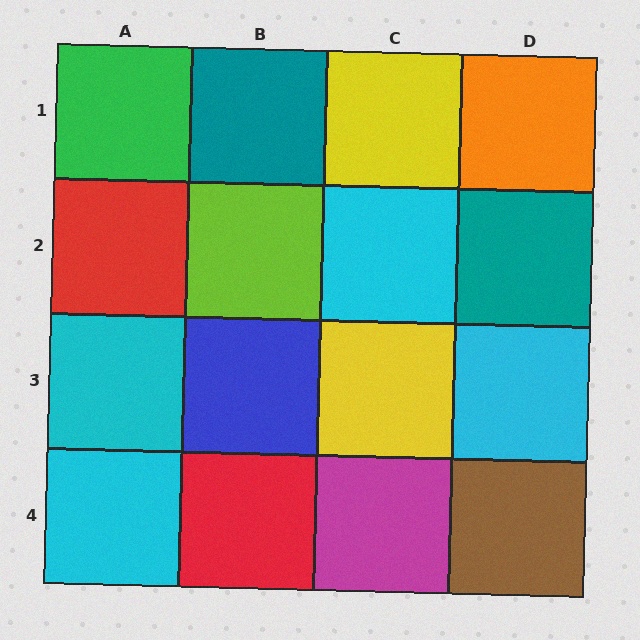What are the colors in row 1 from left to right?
Green, teal, yellow, orange.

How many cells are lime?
1 cell is lime.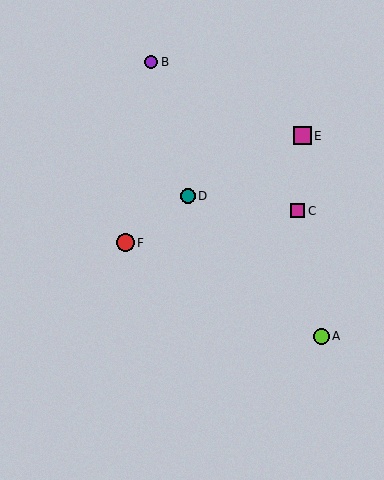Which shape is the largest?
The magenta square (labeled E) is the largest.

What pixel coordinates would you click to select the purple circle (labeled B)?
Click at (151, 62) to select the purple circle B.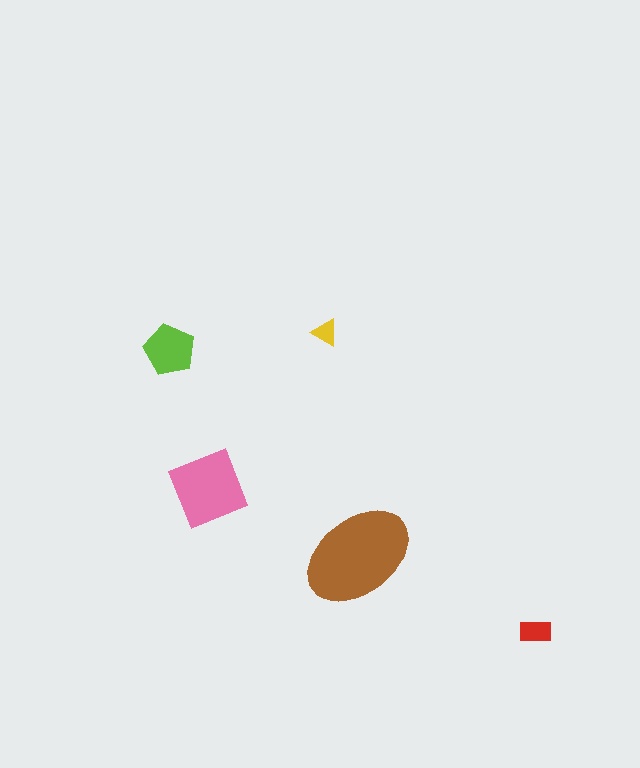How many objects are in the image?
There are 5 objects in the image.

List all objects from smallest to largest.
The yellow triangle, the red rectangle, the lime pentagon, the pink square, the brown ellipse.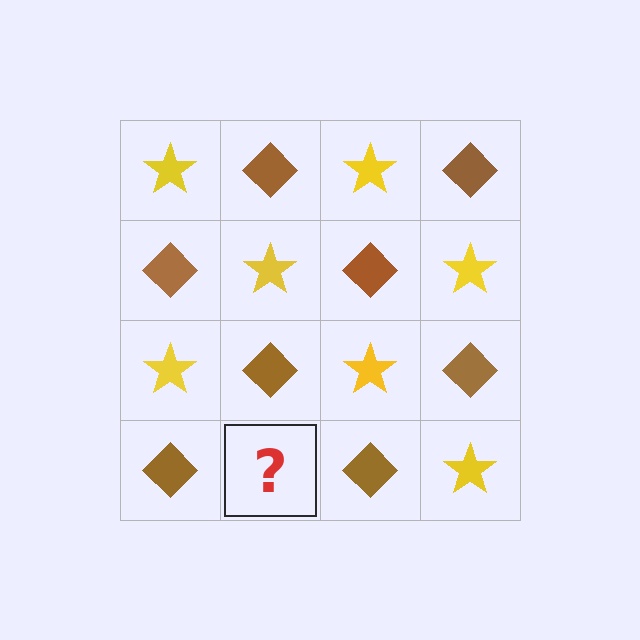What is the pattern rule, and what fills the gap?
The rule is that it alternates yellow star and brown diamond in a checkerboard pattern. The gap should be filled with a yellow star.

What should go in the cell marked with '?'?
The missing cell should contain a yellow star.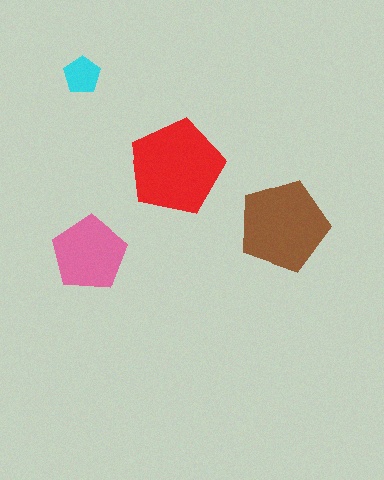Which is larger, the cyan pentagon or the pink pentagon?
The pink one.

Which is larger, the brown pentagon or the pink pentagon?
The brown one.